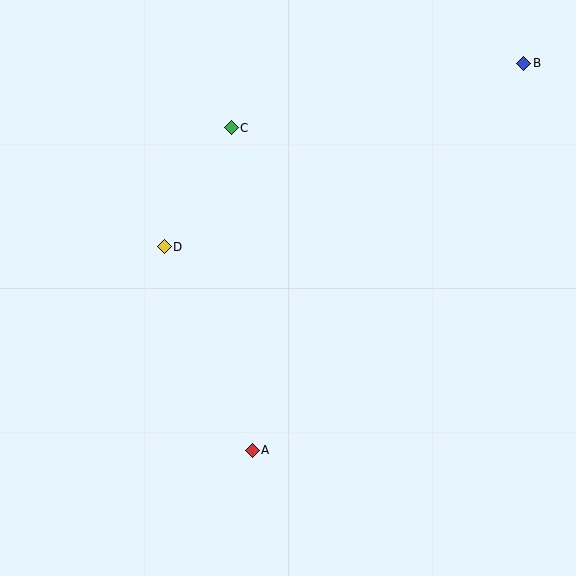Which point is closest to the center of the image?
Point D at (164, 247) is closest to the center.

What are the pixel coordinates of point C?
Point C is at (231, 128).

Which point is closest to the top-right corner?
Point B is closest to the top-right corner.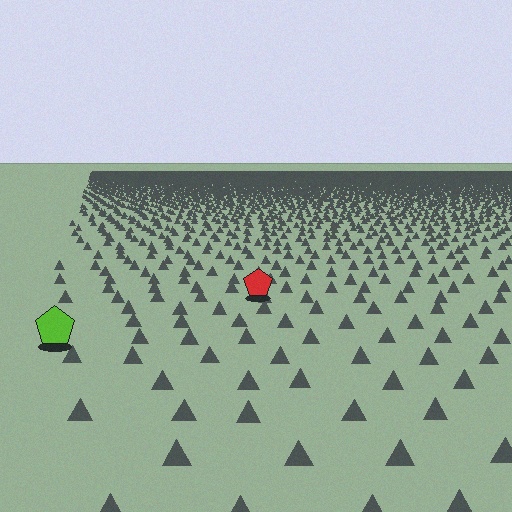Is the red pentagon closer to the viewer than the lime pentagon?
No. The lime pentagon is closer — you can tell from the texture gradient: the ground texture is coarser near it.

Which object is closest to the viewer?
The lime pentagon is closest. The texture marks near it are larger and more spread out.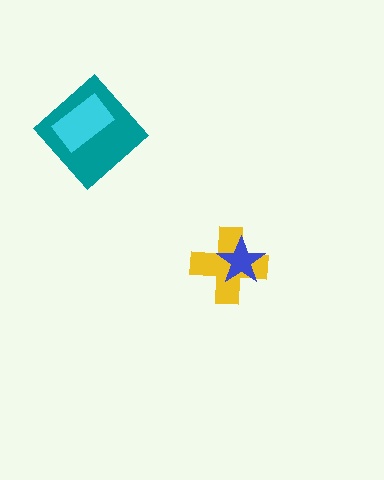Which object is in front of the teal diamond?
The cyan rectangle is in front of the teal diamond.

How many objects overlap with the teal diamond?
1 object overlaps with the teal diamond.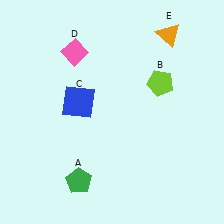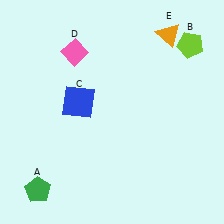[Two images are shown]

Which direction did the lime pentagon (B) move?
The lime pentagon (B) moved up.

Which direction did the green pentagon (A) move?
The green pentagon (A) moved left.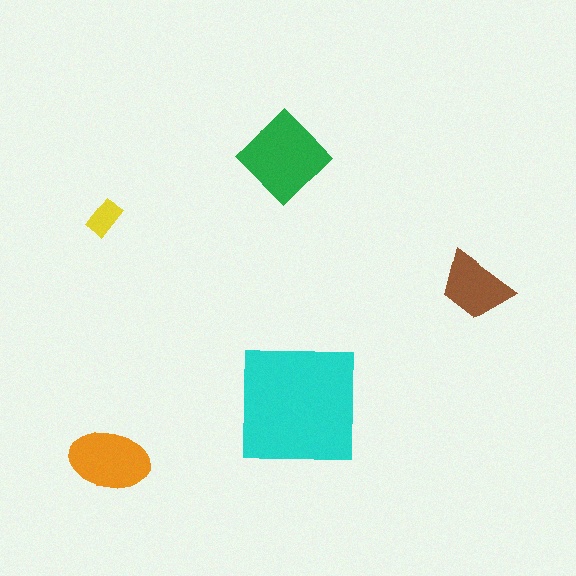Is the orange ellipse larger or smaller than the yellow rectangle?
Larger.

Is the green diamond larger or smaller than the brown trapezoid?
Larger.